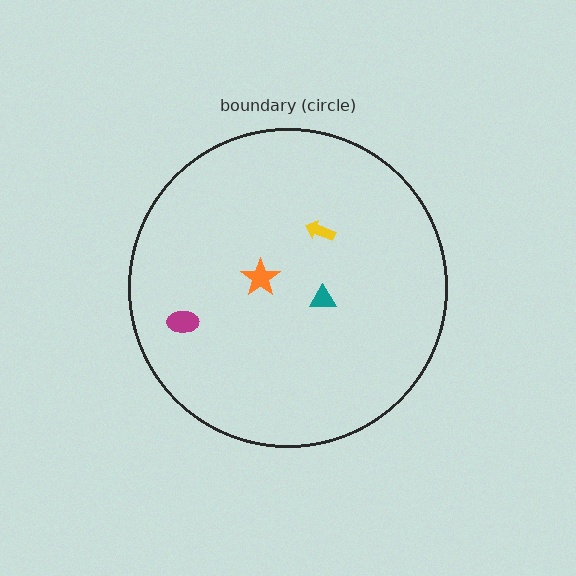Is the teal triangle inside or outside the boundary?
Inside.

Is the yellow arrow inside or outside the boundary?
Inside.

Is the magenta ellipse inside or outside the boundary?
Inside.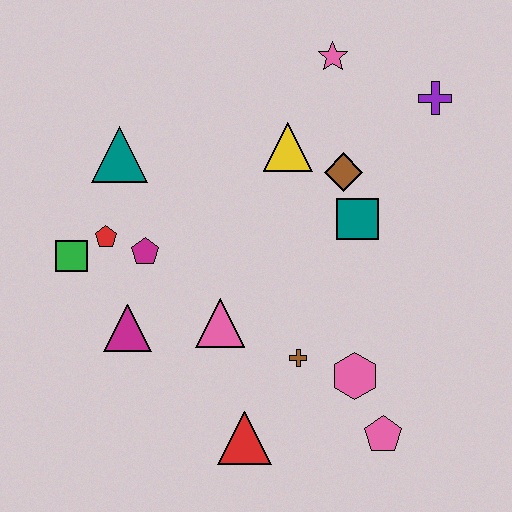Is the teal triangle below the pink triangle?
No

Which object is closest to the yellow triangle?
The brown diamond is closest to the yellow triangle.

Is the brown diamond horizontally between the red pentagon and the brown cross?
No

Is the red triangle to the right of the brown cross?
No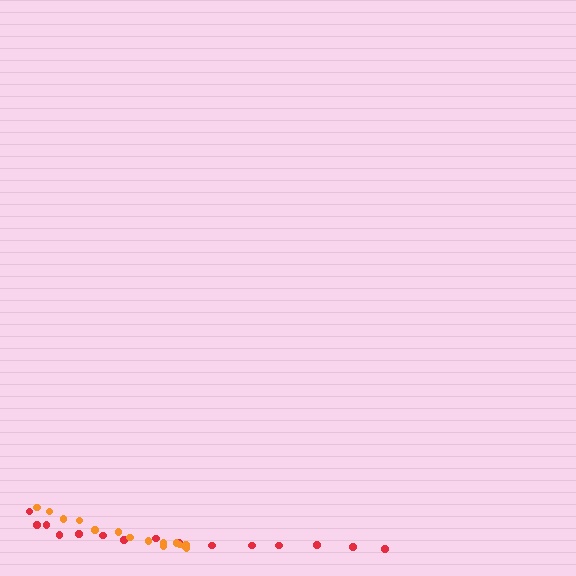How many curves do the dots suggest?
There are 2 distinct paths.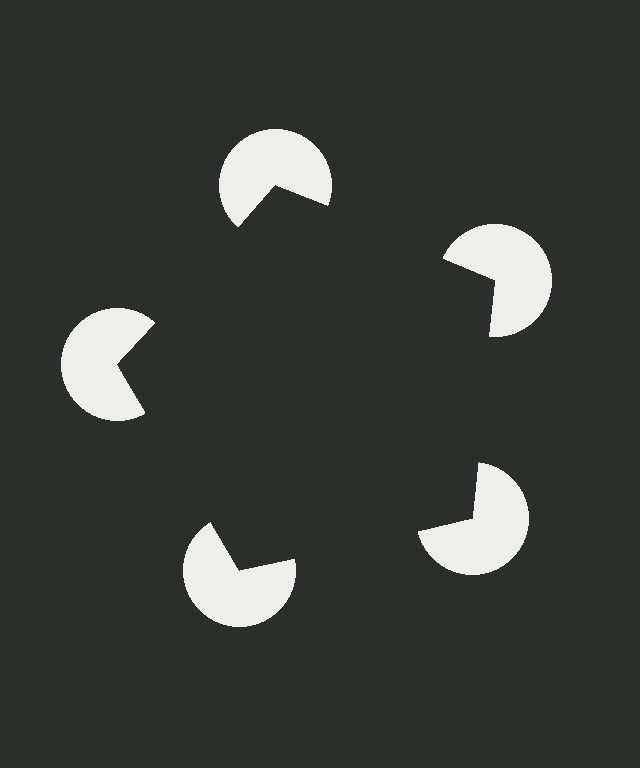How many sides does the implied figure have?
5 sides.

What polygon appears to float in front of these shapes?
An illusory pentagon — its edges are inferred from the aligned wedge cuts in the pac-man discs, not physically drawn.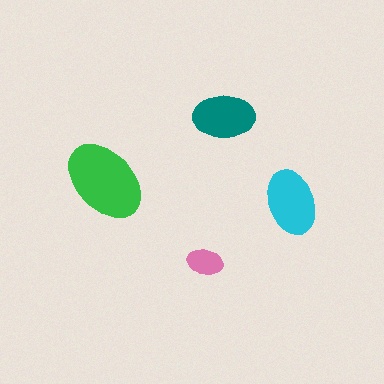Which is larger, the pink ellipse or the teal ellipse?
The teal one.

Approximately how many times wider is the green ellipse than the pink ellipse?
About 2.5 times wider.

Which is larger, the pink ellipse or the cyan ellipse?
The cyan one.